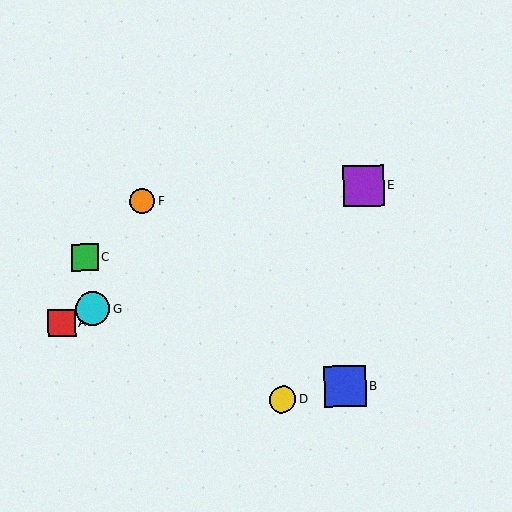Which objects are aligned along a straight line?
Objects A, E, G are aligned along a straight line.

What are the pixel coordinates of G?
Object G is at (92, 309).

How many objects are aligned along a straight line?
3 objects (A, E, G) are aligned along a straight line.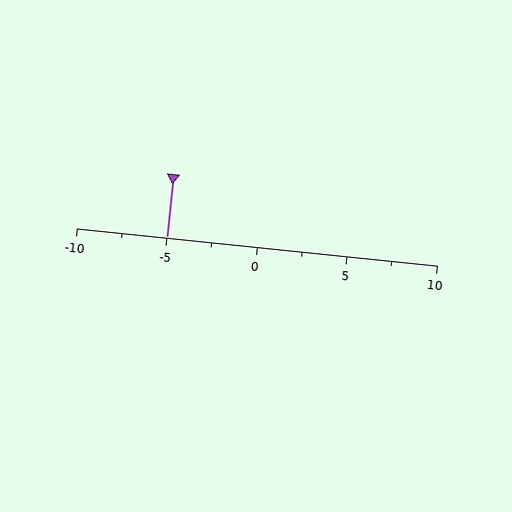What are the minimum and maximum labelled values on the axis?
The axis runs from -10 to 10.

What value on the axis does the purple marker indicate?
The marker indicates approximately -5.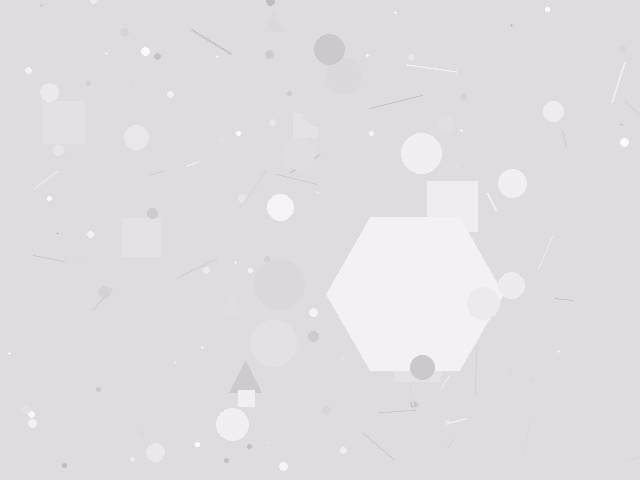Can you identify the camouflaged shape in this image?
The camouflaged shape is a hexagon.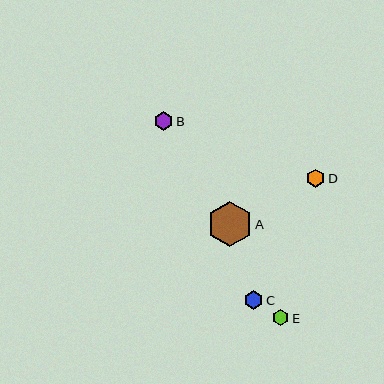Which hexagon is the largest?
Hexagon A is the largest with a size of approximately 45 pixels.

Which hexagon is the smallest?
Hexagon E is the smallest with a size of approximately 16 pixels.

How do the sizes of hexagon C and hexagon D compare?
Hexagon C and hexagon D are approximately the same size.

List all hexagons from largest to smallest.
From largest to smallest: A, B, C, D, E.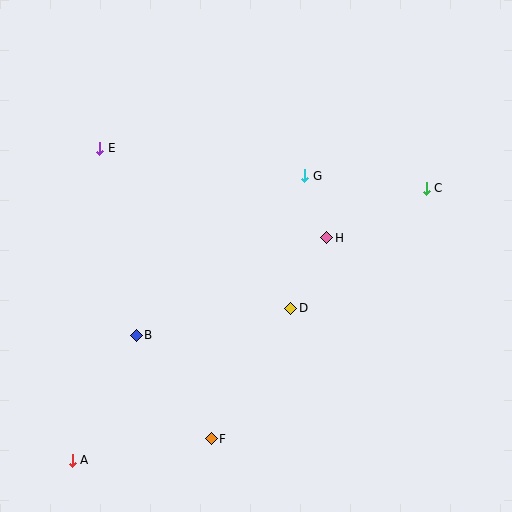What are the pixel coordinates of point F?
Point F is at (211, 439).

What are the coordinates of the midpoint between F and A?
The midpoint between F and A is at (142, 449).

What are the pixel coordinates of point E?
Point E is at (100, 148).